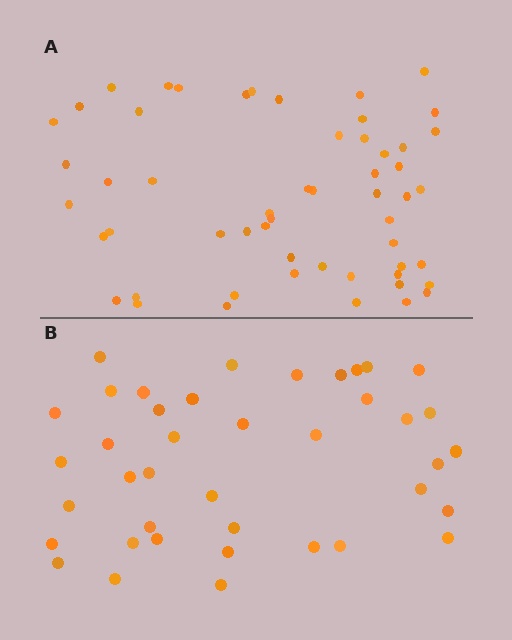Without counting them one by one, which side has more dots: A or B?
Region A (the top region) has more dots.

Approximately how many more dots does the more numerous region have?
Region A has approximately 15 more dots than region B.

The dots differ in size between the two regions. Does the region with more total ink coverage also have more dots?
No. Region B has more total ink coverage because its dots are larger, but region A actually contains more individual dots. Total area can be misleading — the number of items is what matters here.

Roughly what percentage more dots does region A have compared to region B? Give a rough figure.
About 40% more.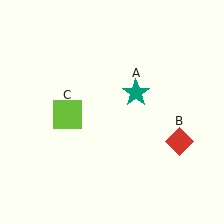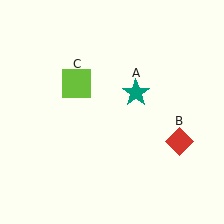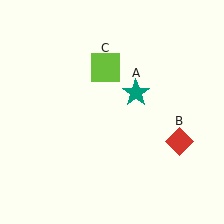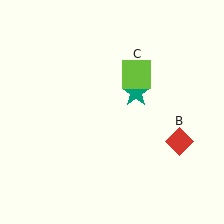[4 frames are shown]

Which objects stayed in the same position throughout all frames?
Teal star (object A) and red diamond (object B) remained stationary.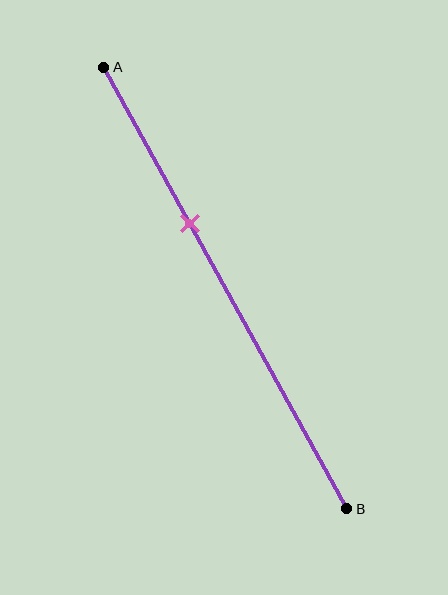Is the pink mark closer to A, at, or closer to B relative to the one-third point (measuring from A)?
The pink mark is approximately at the one-third point of segment AB.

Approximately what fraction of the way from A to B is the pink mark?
The pink mark is approximately 35% of the way from A to B.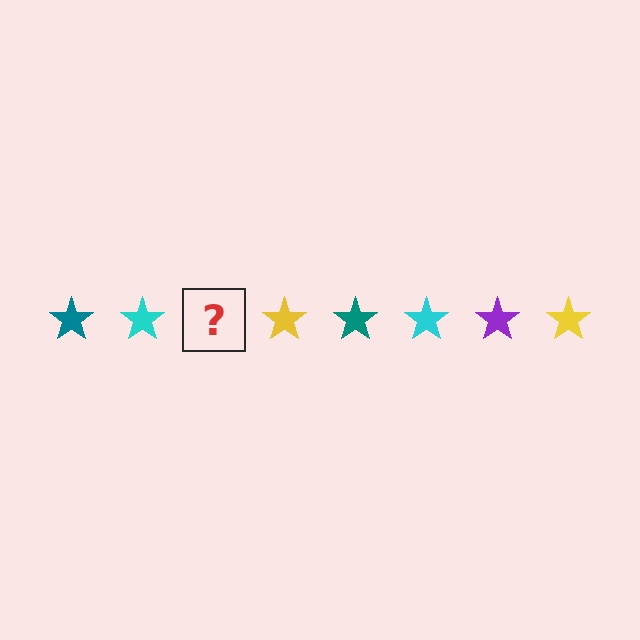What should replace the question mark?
The question mark should be replaced with a purple star.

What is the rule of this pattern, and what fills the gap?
The rule is that the pattern cycles through teal, cyan, purple, yellow stars. The gap should be filled with a purple star.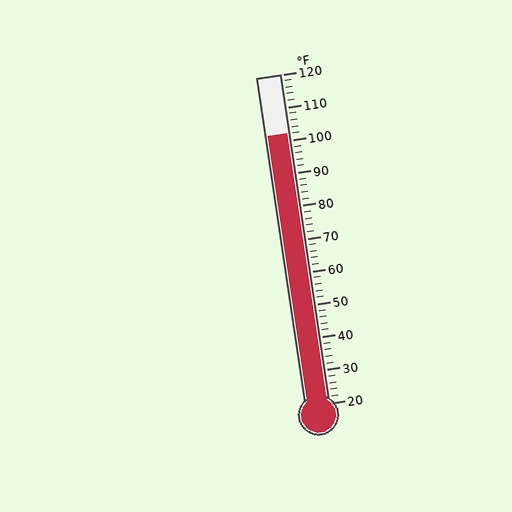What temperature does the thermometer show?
The thermometer shows approximately 102°F.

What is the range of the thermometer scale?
The thermometer scale ranges from 20°F to 120°F.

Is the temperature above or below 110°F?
The temperature is below 110°F.